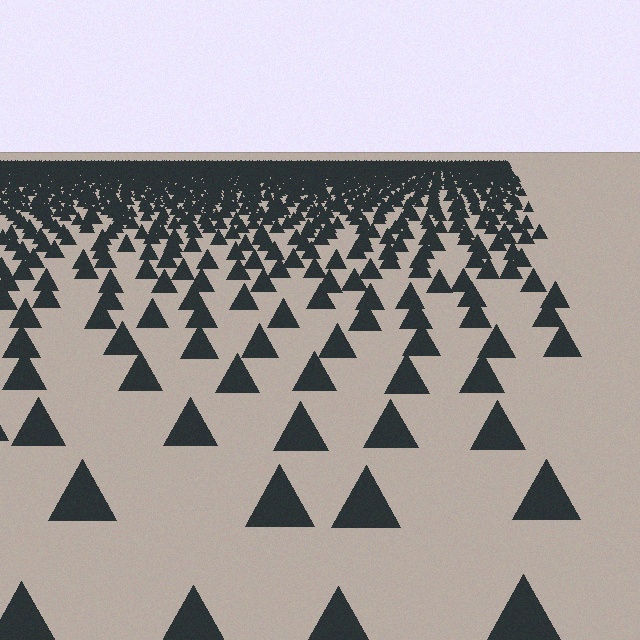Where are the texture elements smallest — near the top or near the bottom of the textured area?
Near the top.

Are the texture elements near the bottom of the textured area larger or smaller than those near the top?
Larger. Near the bottom, elements are closer to the viewer and appear at a bigger on-screen size.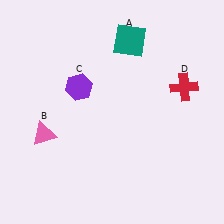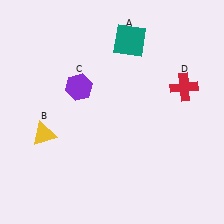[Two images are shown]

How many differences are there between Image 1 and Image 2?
There is 1 difference between the two images.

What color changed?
The triangle (B) changed from pink in Image 1 to yellow in Image 2.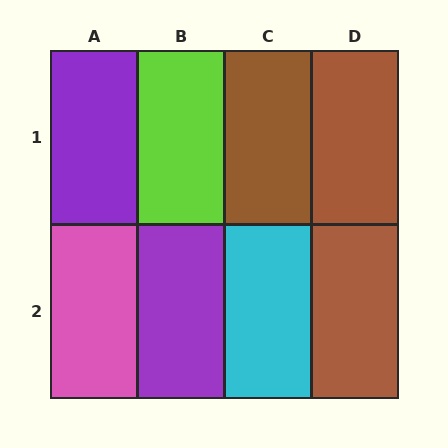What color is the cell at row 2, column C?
Cyan.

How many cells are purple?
2 cells are purple.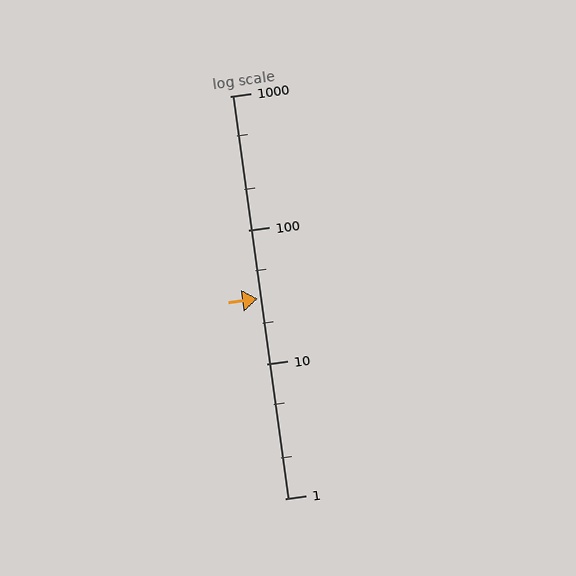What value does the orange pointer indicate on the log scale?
The pointer indicates approximately 31.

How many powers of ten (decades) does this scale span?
The scale spans 3 decades, from 1 to 1000.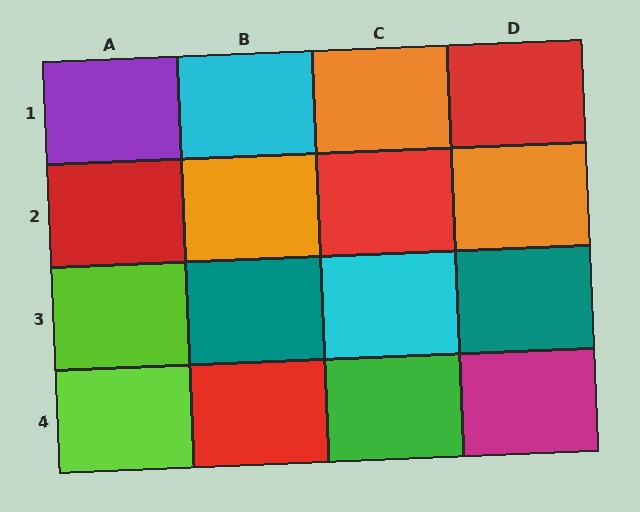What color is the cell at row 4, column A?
Lime.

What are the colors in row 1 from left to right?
Purple, cyan, orange, red.